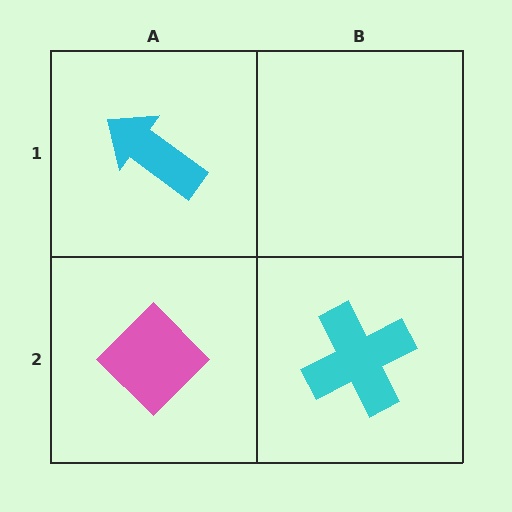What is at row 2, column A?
A pink diamond.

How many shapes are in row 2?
2 shapes.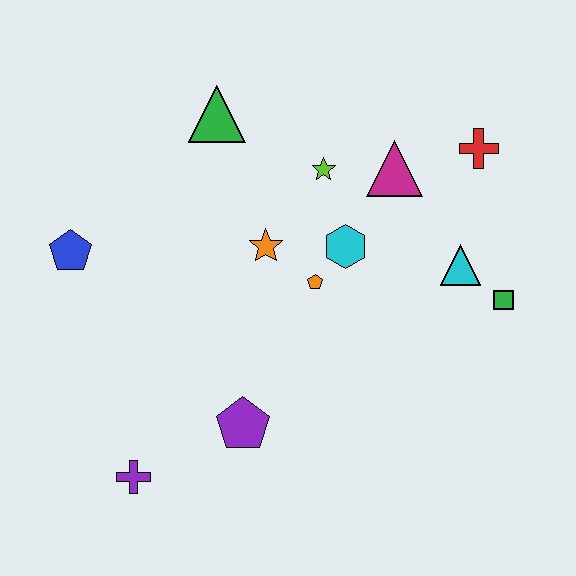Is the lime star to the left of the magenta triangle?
Yes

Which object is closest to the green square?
The cyan triangle is closest to the green square.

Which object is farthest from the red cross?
The purple cross is farthest from the red cross.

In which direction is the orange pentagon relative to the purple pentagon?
The orange pentagon is above the purple pentagon.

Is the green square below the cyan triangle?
Yes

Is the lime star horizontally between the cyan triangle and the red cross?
No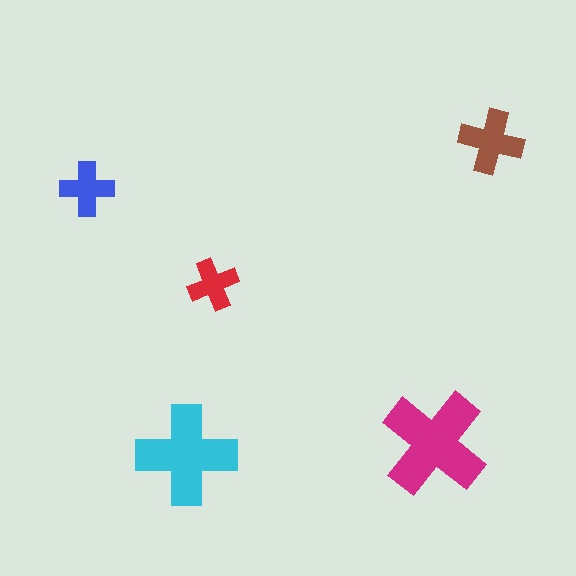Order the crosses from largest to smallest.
the magenta one, the cyan one, the brown one, the blue one, the red one.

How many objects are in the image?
There are 5 objects in the image.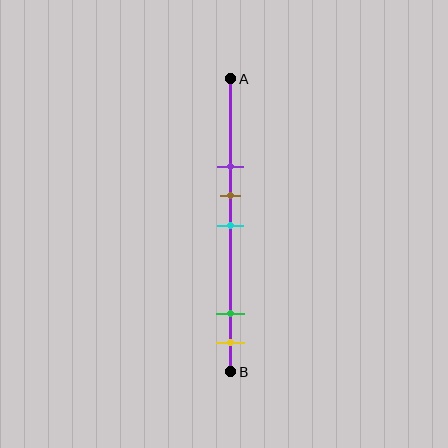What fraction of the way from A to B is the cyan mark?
The cyan mark is approximately 50% (0.5) of the way from A to B.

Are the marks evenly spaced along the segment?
No, the marks are not evenly spaced.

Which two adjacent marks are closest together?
The brown and cyan marks are the closest adjacent pair.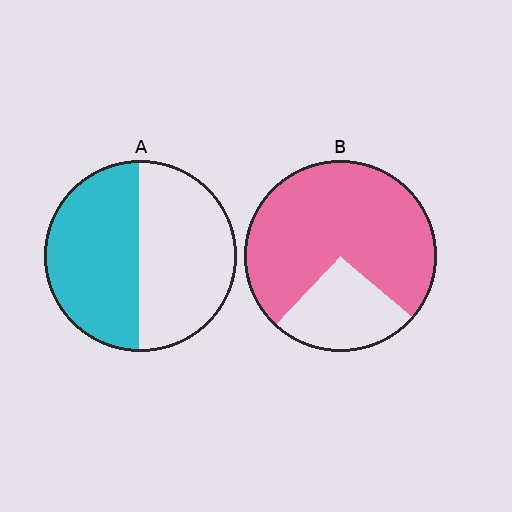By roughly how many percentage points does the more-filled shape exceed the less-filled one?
By roughly 25 percentage points (B over A).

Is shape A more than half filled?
Roughly half.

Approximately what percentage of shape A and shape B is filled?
A is approximately 50% and B is approximately 75%.